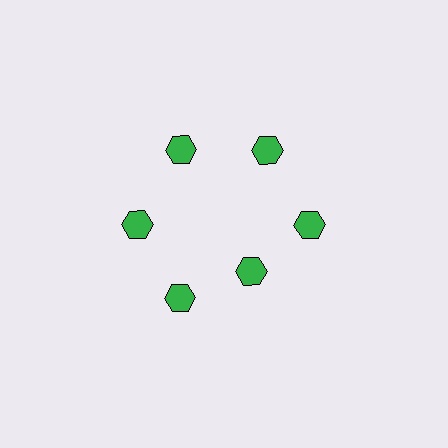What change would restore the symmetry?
The symmetry would be restored by moving it outward, back onto the ring so that all 6 hexagons sit at equal angles and equal distance from the center.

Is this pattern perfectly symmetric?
No. The 6 green hexagons are arranged in a ring, but one element near the 5 o'clock position is pulled inward toward the center, breaking the 6-fold rotational symmetry.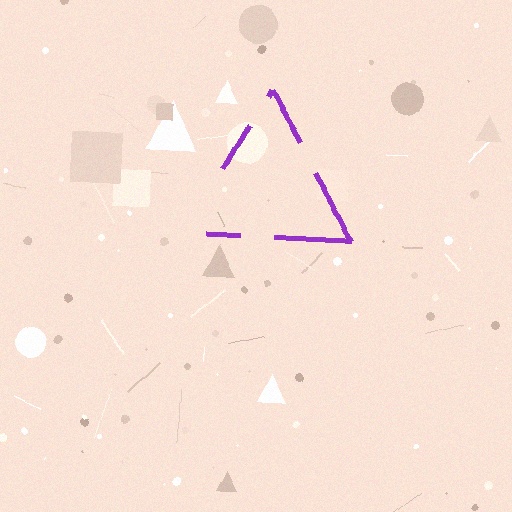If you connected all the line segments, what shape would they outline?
They would outline a triangle.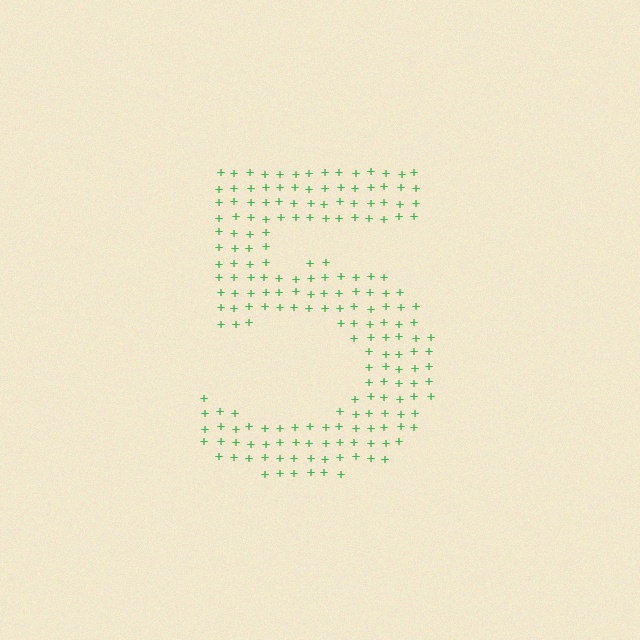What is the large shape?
The large shape is the digit 5.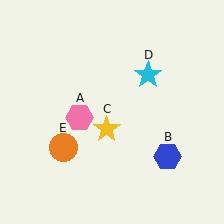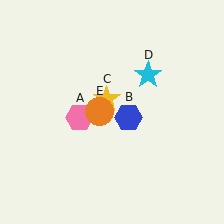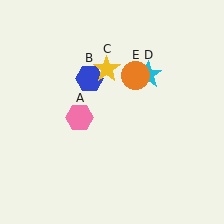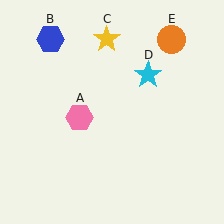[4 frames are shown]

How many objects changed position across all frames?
3 objects changed position: blue hexagon (object B), yellow star (object C), orange circle (object E).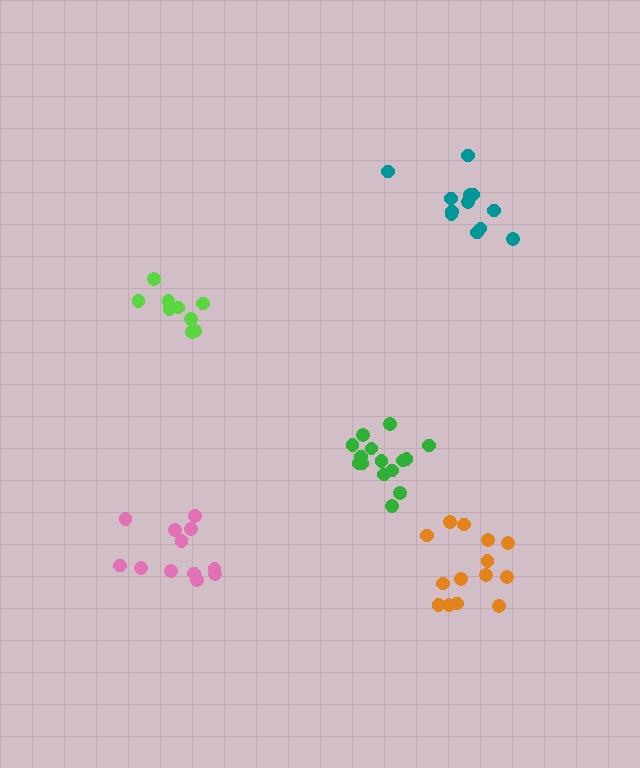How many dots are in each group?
Group 1: 14 dots, Group 2: 12 dots, Group 3: 12 dots, Group 4: 15 dots, Group 5: 9 dots (62 total).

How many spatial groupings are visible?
There are 5 spatial groupings.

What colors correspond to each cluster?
The clusters are colored: orange, teal, pink, green, lime.